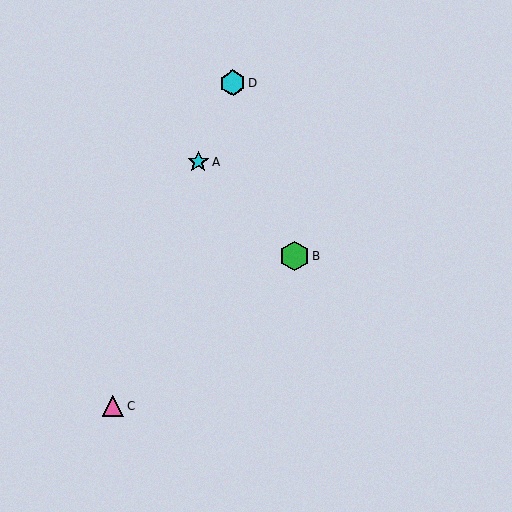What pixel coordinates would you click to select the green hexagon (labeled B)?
Click at (294, 256) to select the green hexagon B.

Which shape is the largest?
The green hexagon (labeled B) is the largest.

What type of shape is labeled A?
Shape A is a cyan star.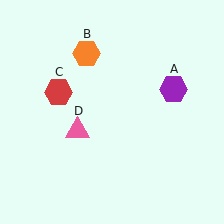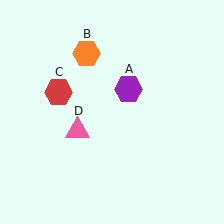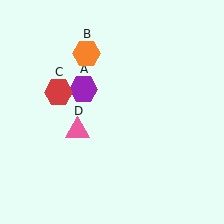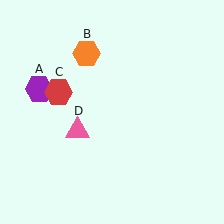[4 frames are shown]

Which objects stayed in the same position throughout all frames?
Orange hexagon (object B) and red hexagon (object C) and pink triangle (object D) remained stationary.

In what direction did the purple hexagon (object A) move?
The purple hexagon (object A) moved left.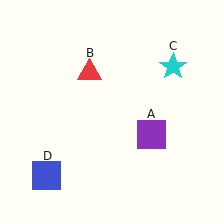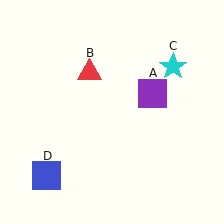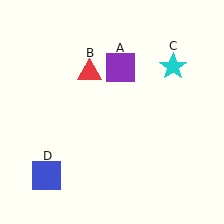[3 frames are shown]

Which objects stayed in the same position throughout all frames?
Red triangle (object B) and cyan star (object C) and blue square (object D) remained stationary.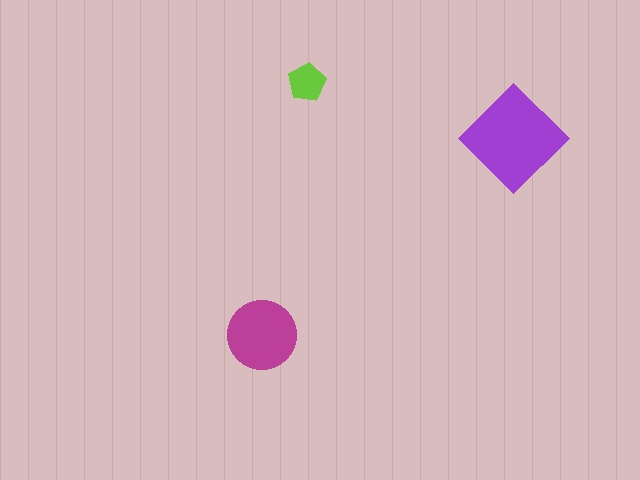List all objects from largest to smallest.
The purple diamond, the magenta circle, the lime pentagon.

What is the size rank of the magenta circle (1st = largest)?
2nd.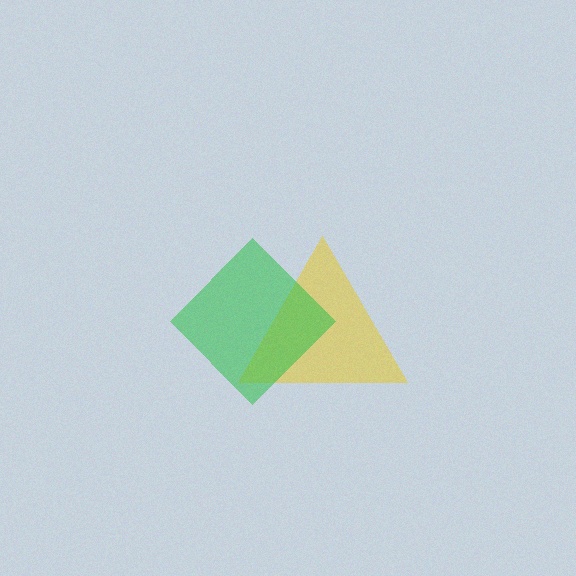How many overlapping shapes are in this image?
There are 2 overlapping shapes in the image.